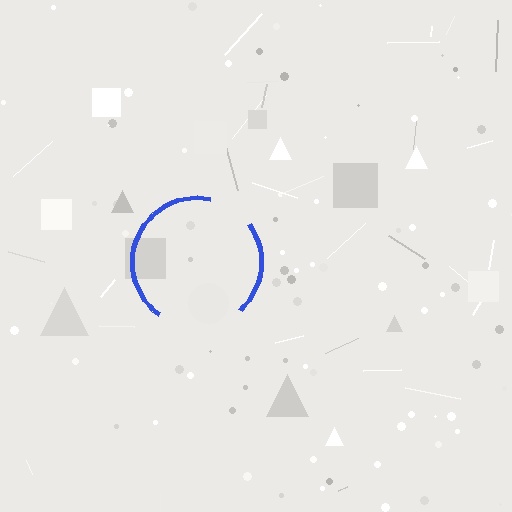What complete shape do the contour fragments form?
The contour fragments form a circle.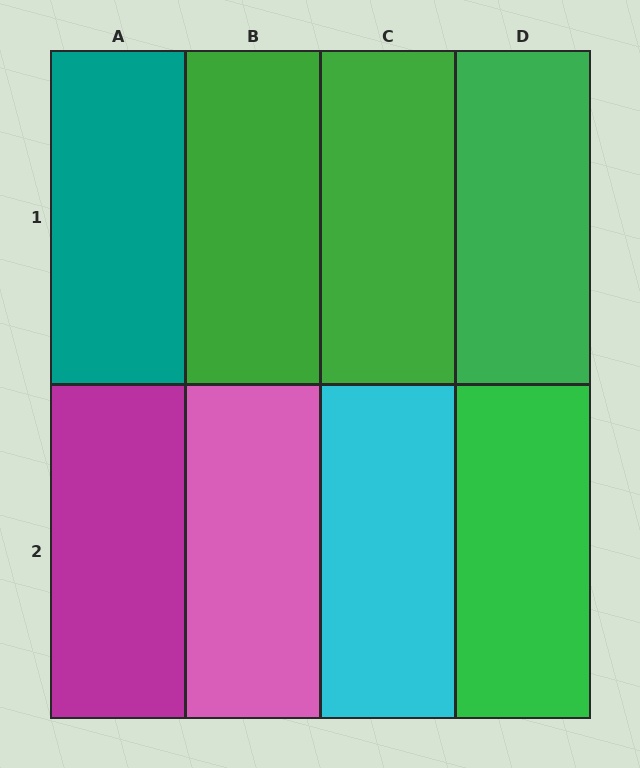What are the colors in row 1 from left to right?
Teal, green, green, green.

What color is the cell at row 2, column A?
Magenta.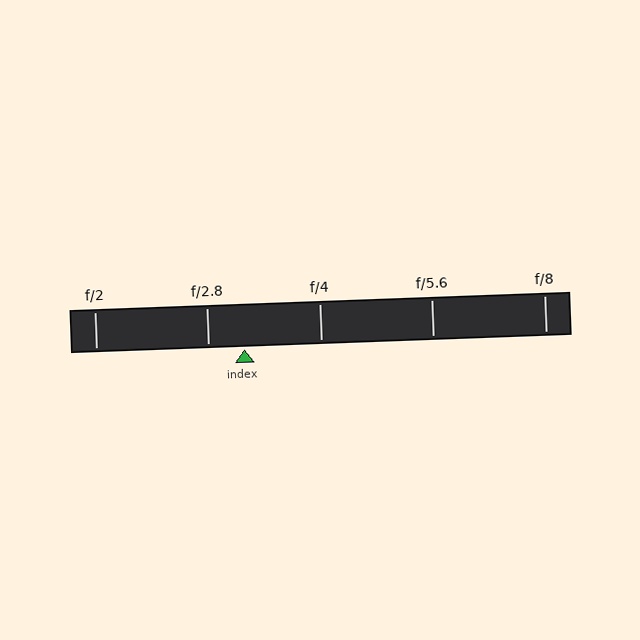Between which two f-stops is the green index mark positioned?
The index mark is between f/2.8 and f/4.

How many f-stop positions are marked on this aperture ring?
There are 5 f-stop positions marked.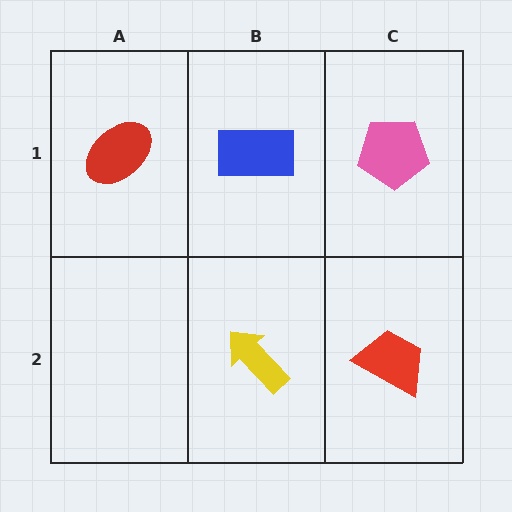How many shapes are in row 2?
2 shapes.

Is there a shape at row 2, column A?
No, that cell is empty.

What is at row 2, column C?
A red trapezoid.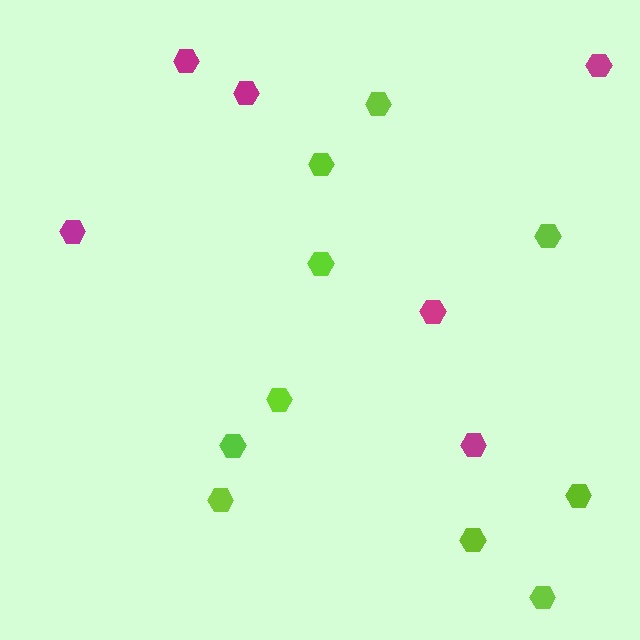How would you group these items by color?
There are 2 groups: one group of lime hexagons (10) and one group of magenta hexagons (6).